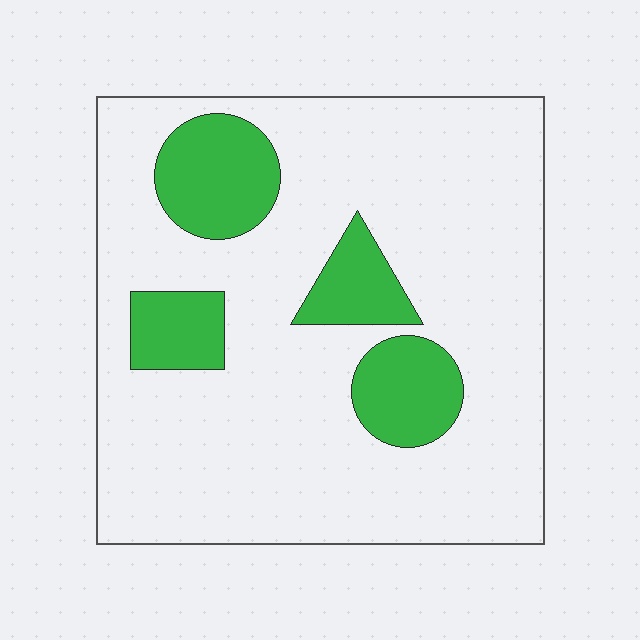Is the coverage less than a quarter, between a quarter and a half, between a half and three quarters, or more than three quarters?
Less than a quarter.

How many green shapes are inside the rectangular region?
4.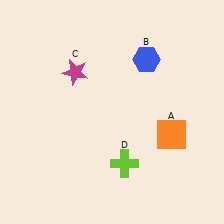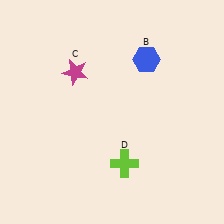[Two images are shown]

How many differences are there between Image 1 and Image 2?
There is 1 difference between the two images.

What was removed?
The orange square (A) was removed in Image 2.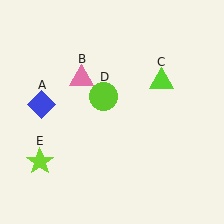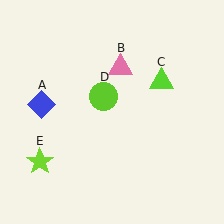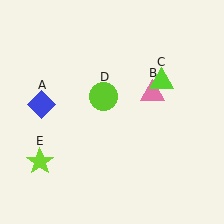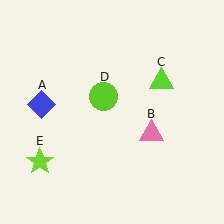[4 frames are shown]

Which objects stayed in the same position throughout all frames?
Blue diamond (object A) and lime triangle (object C) and lime circle (object D) and lime star (object E) remained stationary.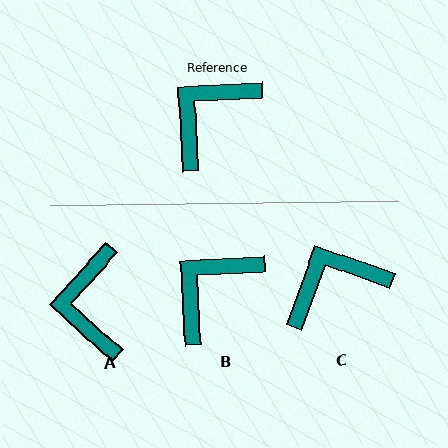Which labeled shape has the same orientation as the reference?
B.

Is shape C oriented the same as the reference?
No, it is off by about 23 degrees.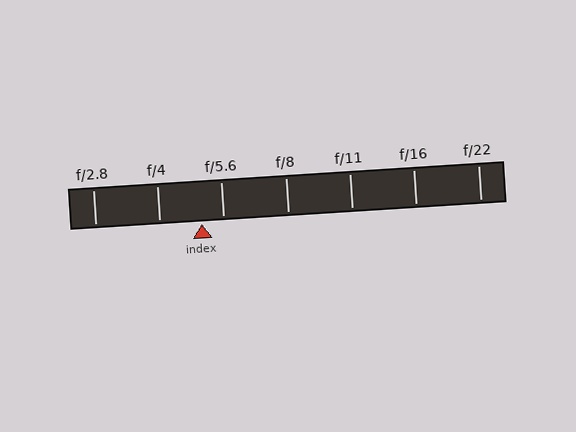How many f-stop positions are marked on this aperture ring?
There are 7 f-stop positions marked.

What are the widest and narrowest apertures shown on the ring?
The widest aperture shown is f/2.8 and the narrowest is f/22.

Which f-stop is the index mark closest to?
The index mark is closest to f/5.6.